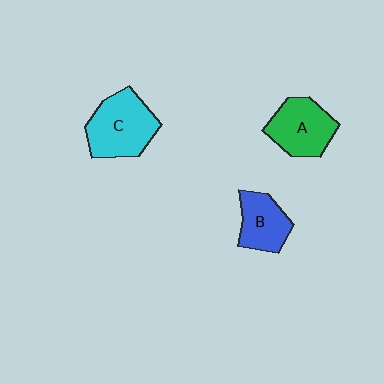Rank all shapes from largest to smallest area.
From largest to smallest: C (cyan), A (green), B (blue).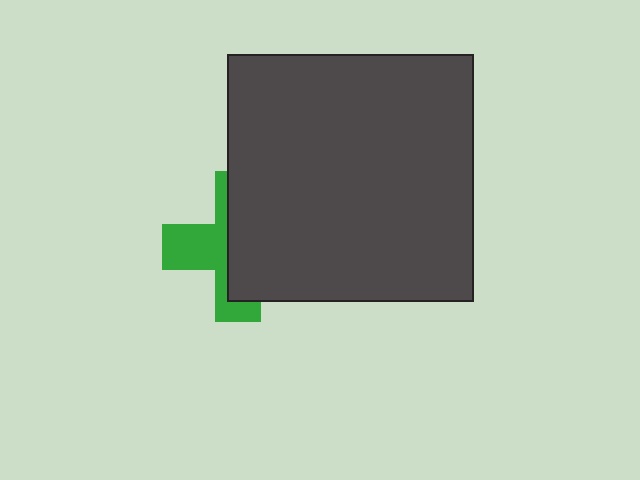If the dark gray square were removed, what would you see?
You would see the complete green cross.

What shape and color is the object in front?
The object in front is a dark gray square.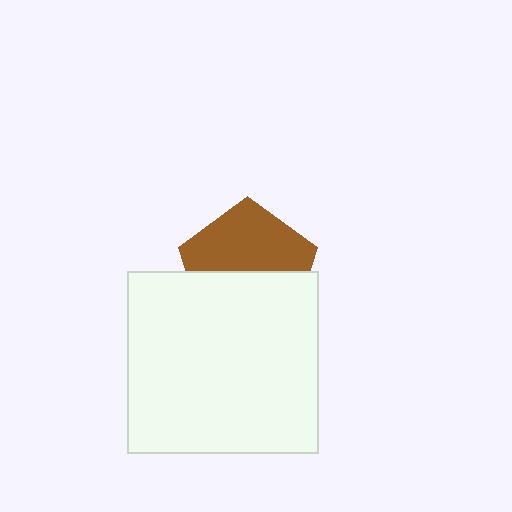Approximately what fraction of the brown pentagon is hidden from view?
Roughly 48% of the brown pentagon is hidden behind the white rectangle.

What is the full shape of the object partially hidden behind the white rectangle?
The partially hidden object is a brown pentagon.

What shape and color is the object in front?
The object in front is a white rectangle.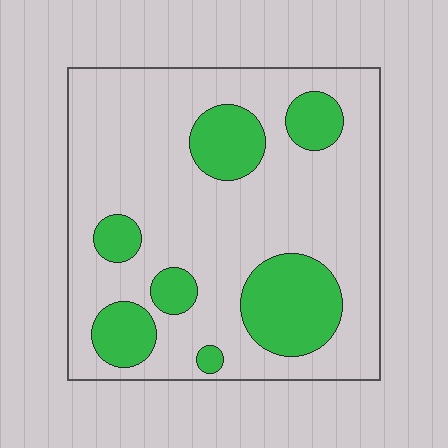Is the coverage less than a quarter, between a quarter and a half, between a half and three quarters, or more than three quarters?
Less than a quarter.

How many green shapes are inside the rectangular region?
7.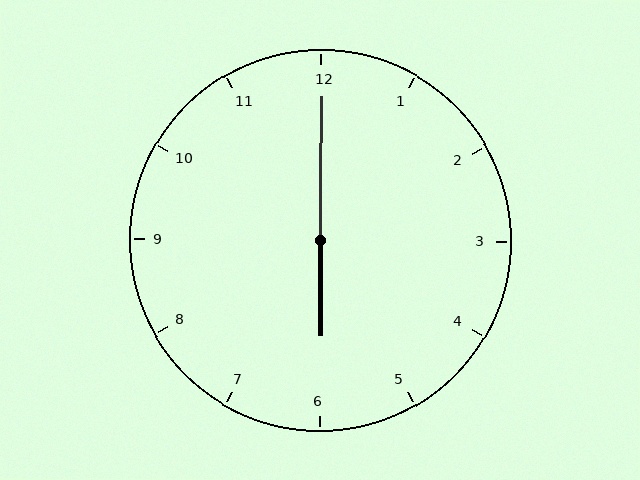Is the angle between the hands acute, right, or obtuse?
It is obtuse.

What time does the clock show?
6:00.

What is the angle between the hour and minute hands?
Approximately 180 degrees.